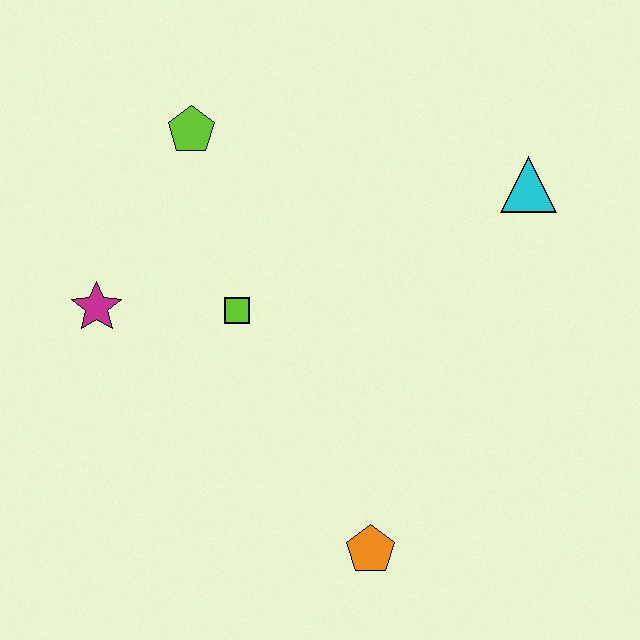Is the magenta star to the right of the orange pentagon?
No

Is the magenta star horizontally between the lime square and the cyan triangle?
No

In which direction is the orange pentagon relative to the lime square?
The orange pentagon is below the lime square.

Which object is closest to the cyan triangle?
The lime square is closest to the cyan triangle.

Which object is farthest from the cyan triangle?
The magenta star is farthest from the cyan triangle.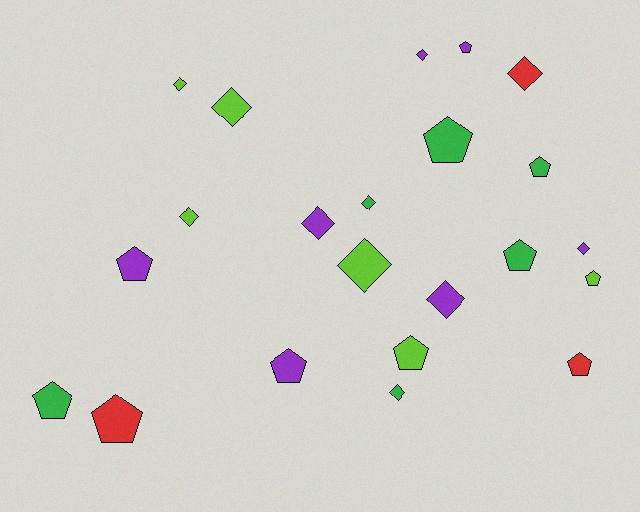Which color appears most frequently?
Purple, with 7 objects.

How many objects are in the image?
There are 22 objects.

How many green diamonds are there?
There are 2 green diamonds.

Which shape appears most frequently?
Pentagon, with 11 objects.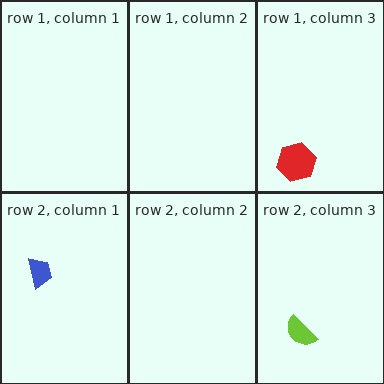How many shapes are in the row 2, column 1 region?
1.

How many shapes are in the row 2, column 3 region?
1.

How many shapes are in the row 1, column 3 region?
1.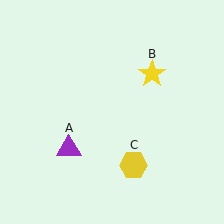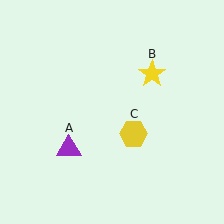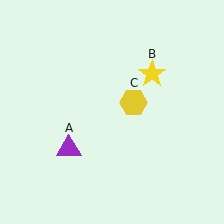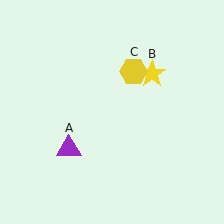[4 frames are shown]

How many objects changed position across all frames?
1 object changed position: yellow hexagon (object C).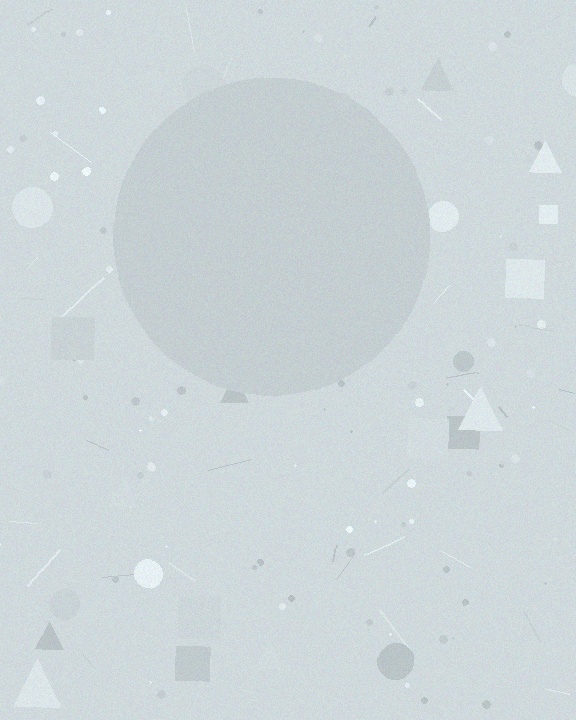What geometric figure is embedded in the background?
A circle is embedded in the background.